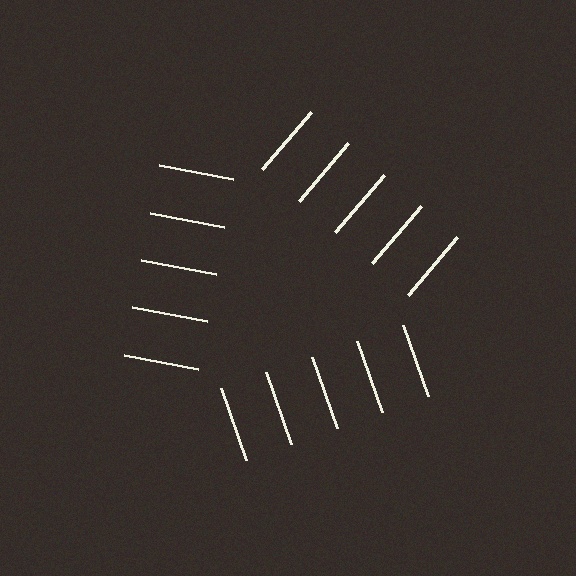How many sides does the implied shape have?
3 sides — the line-ends trace a triangle.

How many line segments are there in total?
15 — 5 along each of the 3 edges.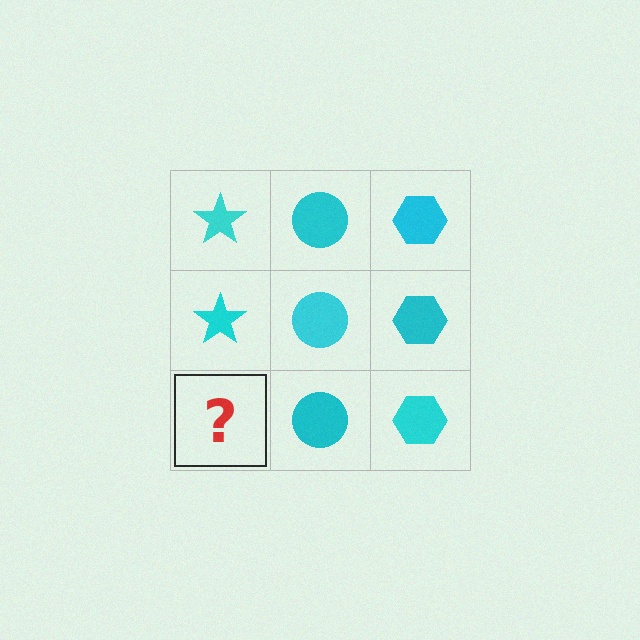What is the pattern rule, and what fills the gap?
The rule is that each column has a consistent shape. The gap should be filled with a cyan star.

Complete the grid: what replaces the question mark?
The question mark should be replaced with a cyan star.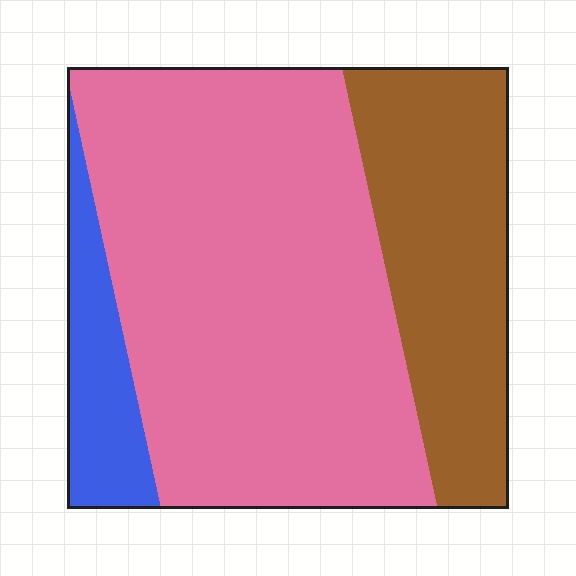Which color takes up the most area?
Pink, at roughly 65%.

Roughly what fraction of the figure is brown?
Brown covers roughly 25% of the figure.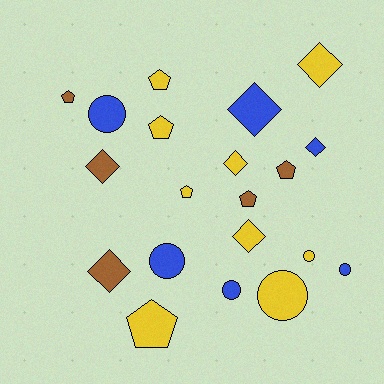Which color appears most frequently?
Yellow, with 9 objects.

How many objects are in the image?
There are 20 objects.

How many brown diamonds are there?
There are 2 brown diamonds.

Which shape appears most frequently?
Pentagon, with 7 objects.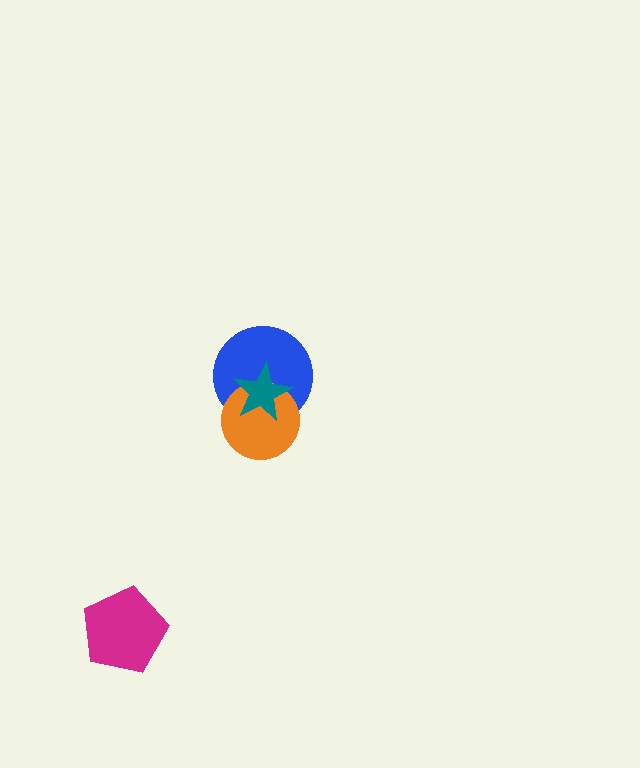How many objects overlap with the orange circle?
2 objects overlap with the orange circle.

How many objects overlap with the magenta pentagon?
0 objects overlap with the magenta pentagon.